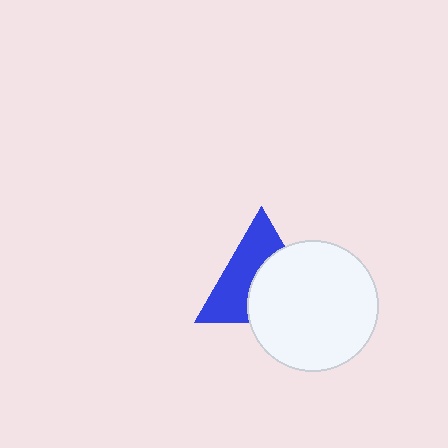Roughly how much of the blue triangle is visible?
About half of it is visible (roughly 50%).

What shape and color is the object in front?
The object in front is a white circle.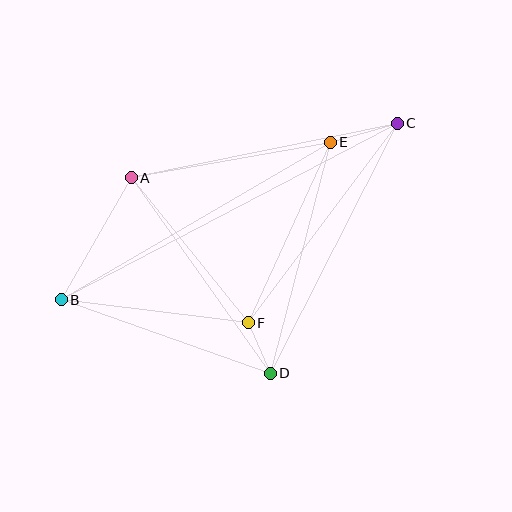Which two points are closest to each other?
Points D and F are closest to each other.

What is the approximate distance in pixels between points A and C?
The distance between A and C is approximately 271 pixels.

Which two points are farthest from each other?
Points B and C are farthest from each other.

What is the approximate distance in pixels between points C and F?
The distance between C and F is approximately 249 pixels.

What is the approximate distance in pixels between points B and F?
The distance between B and F is approximately 189 pixels.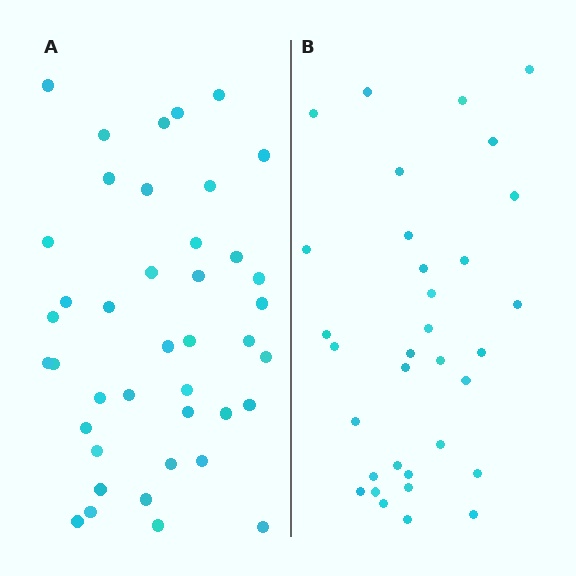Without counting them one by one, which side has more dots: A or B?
Region A (the left region) has more dots.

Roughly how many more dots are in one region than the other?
Region A has roughly 8 or so more dots than region B.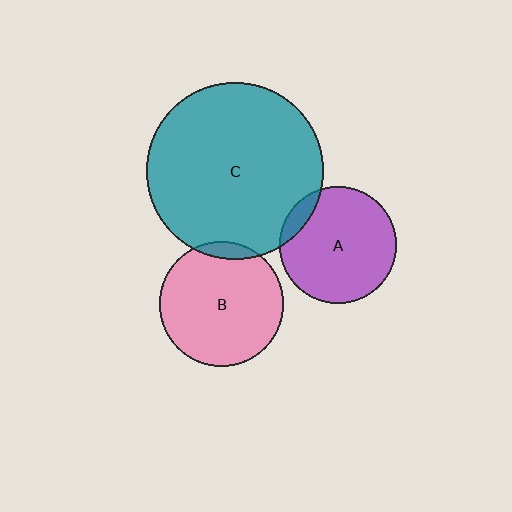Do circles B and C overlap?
Yes.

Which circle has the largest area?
Circle C (teal).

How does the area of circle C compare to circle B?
Approximately 2.0 times.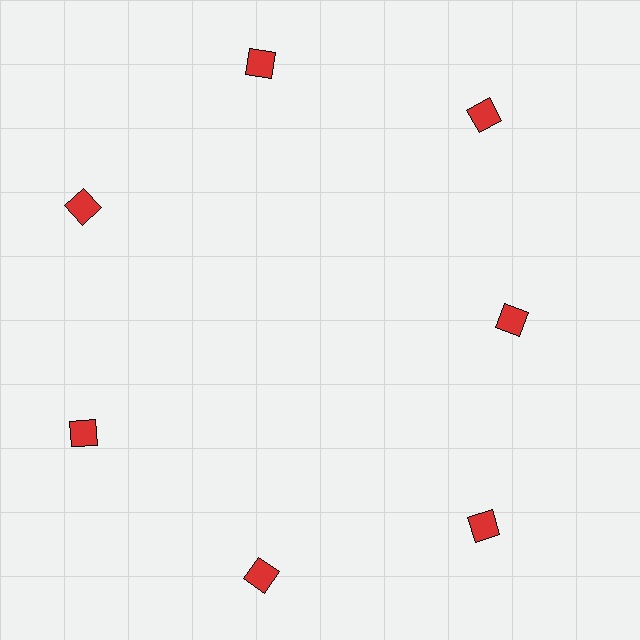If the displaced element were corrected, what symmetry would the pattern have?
It would have 7-fold rotational symmetry — the pattern would map onto itself every 51 degrees.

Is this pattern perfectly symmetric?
No. The 7 red squares are arranged in a ring, but one element near the 3 o'clock position is pulled inward toward the center, breaking the 7-fold rotational symmetry.